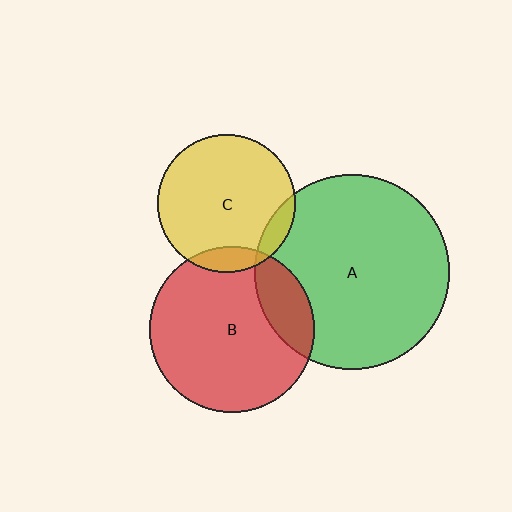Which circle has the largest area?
Circle A (green).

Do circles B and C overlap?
Yes.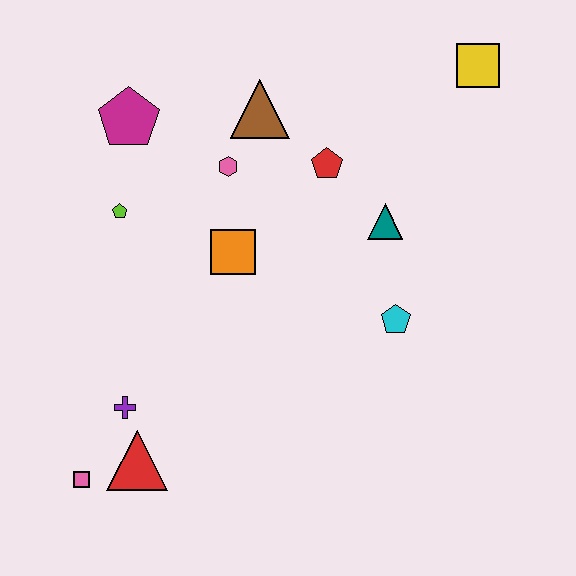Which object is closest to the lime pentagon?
The magenta pentagon is closest to the lime pentagon.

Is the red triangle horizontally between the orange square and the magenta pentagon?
Yes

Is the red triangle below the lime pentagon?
Yes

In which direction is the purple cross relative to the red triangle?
The purple cross is above the red triangle.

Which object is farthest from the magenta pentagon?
The pink square is farthest from the magenta pentagon.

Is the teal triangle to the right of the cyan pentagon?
No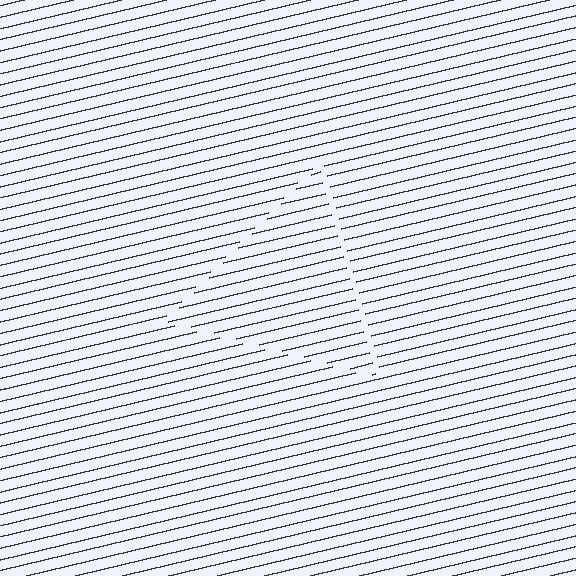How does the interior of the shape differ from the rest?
The interior of the shape contains the same grating, shifted by half a period — the contour is defined by the phase discontinuity where line-ends from the inner and outer gratings abut.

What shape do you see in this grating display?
An illusory triangle. The interior of the shape contains the same grating, shifted by half a period — the contour is defined by the phase discontinuity where line-ends from the inner and outer gratings abut.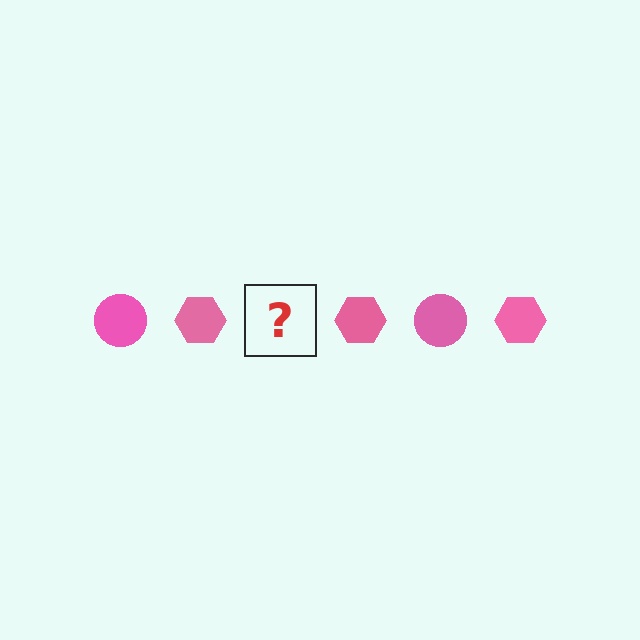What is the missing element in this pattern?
The missing element is a pink circle.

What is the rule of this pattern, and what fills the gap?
The rule is that the pattern cycles through circle, hexagon shapes in pink. The gap should be filled with a pink circle.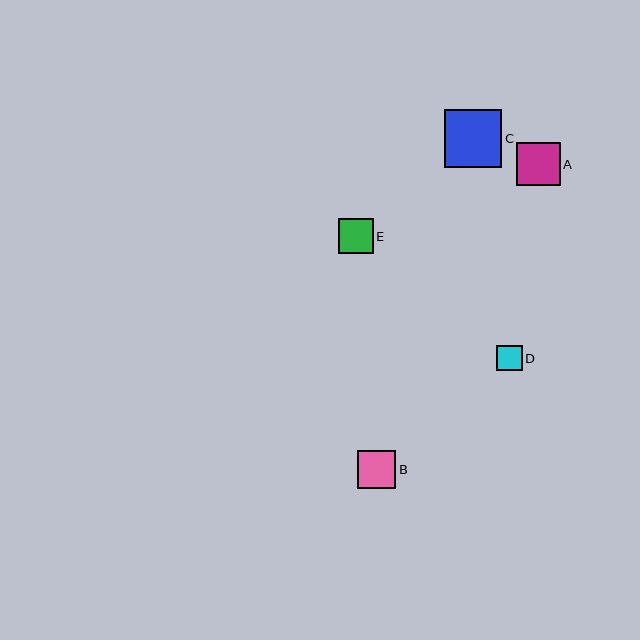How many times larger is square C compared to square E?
Square C is approximately 1.6 times the size of square E.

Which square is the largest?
Square C is the largest with a size of approximately 57 pixels.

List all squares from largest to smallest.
From largest to smallest: C, A, B, E, D.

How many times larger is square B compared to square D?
Square B is approximately 1.5 times the size of square D.